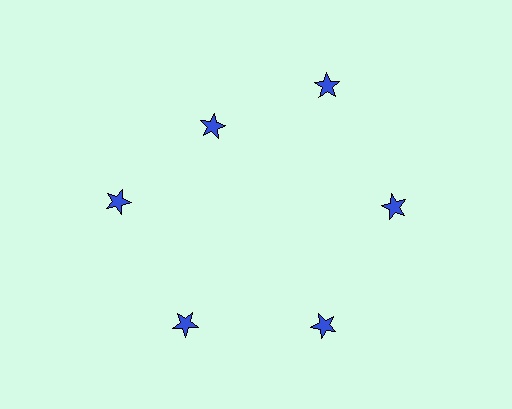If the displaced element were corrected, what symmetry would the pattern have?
It would have 6-fold rotational symmetry — the pattern would map onto itself every 60 degrees.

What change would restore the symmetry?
The symmetry would be restored by moving it outward, back onto the ring so that all 6 stars sit at equal angles and equal distance from the center.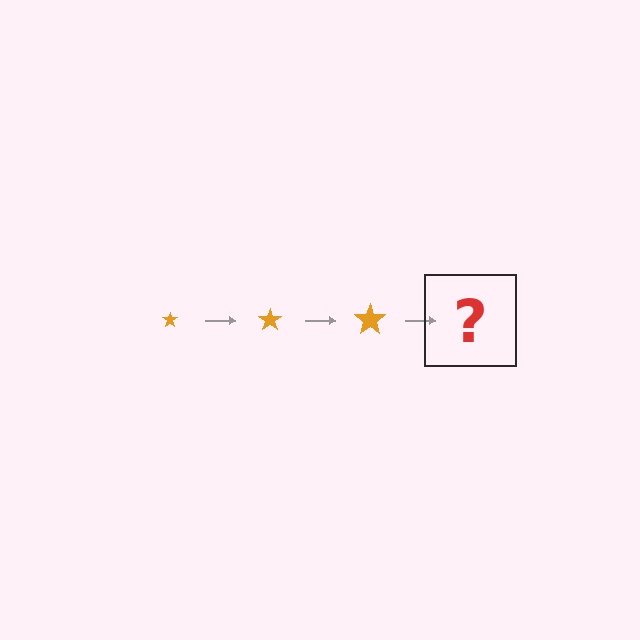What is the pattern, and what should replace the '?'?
The pattern is that the star gets progressively larger each step. The '?' should be an orange star, larger than the previous one.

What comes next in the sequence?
The next element should be an orange star, larger than the previous one.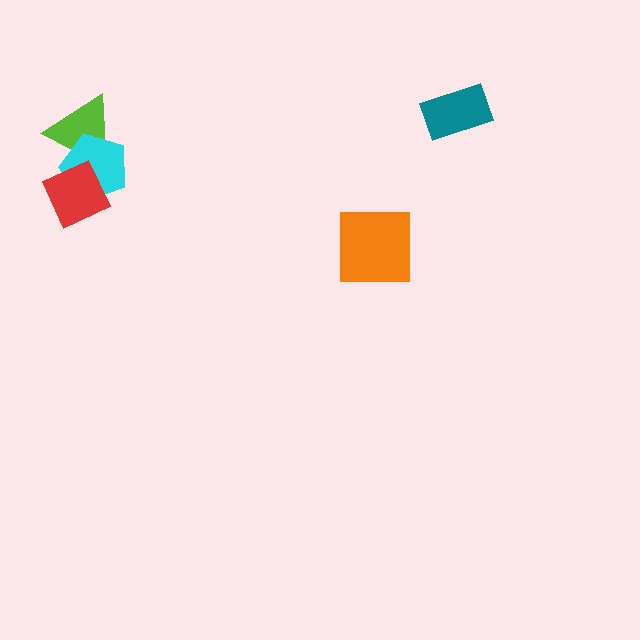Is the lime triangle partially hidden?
Yes, it is partially covered by another shape.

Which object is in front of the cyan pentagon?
The red diamond is in front of the cyan pentagon.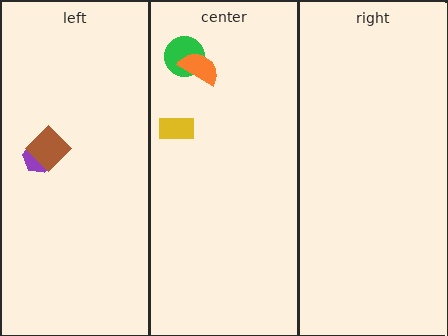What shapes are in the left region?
The purple hexagon, the brown diamond.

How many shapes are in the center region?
3.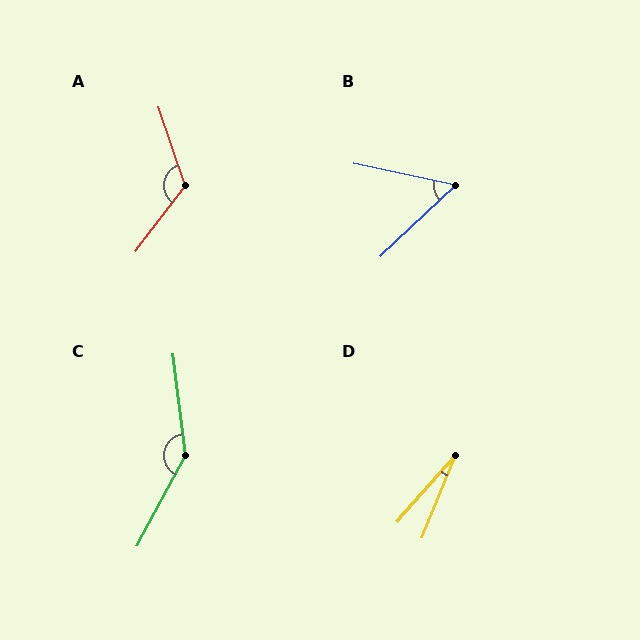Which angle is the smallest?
D, at approximately 19 degrees.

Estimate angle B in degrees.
Approximately 55 degrees.